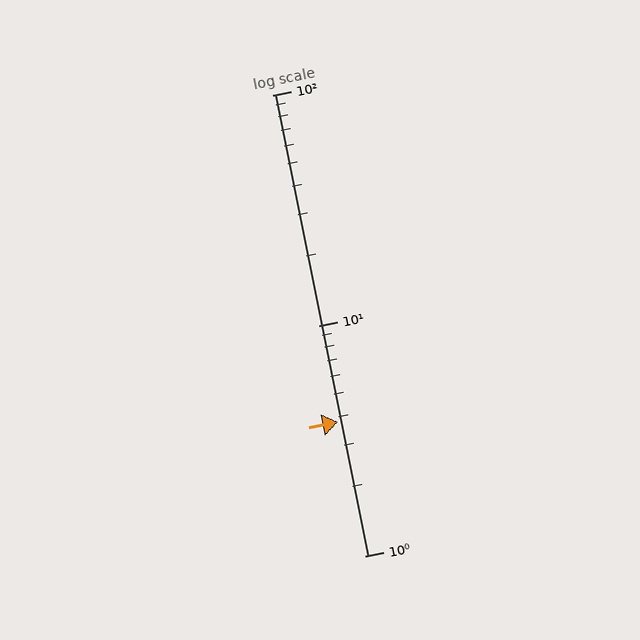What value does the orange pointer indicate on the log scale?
The pointer indicates approximately 3.8.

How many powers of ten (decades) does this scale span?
The scale spans 2 decades, from 1 to 100.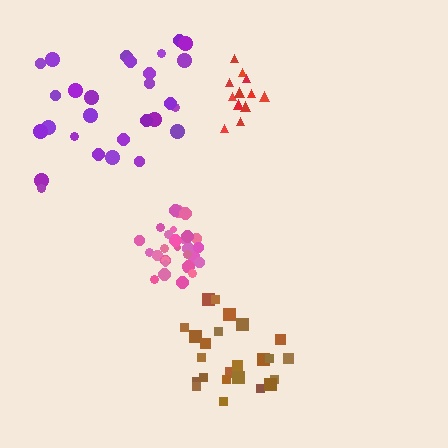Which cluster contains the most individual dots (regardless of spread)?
Pink (30).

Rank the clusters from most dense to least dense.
pink, brown, red, purple.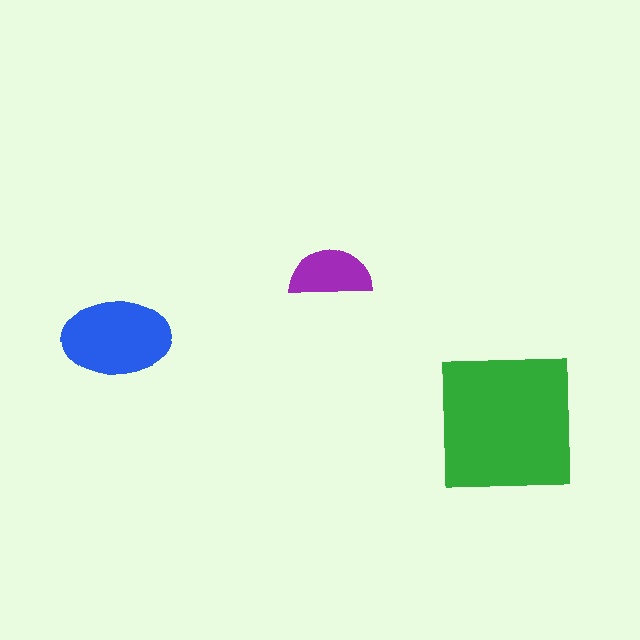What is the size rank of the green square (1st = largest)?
1st.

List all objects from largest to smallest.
The green square, the blue ellipse, the purple semicircle.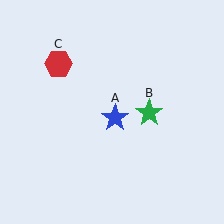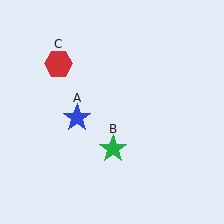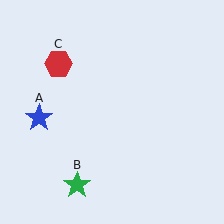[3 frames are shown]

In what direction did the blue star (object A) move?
The blue star (object A) moved left.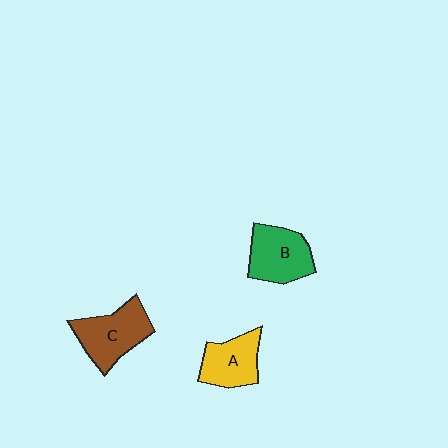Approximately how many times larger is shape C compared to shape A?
Approximately 1.2 times.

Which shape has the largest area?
Shape C (brown).